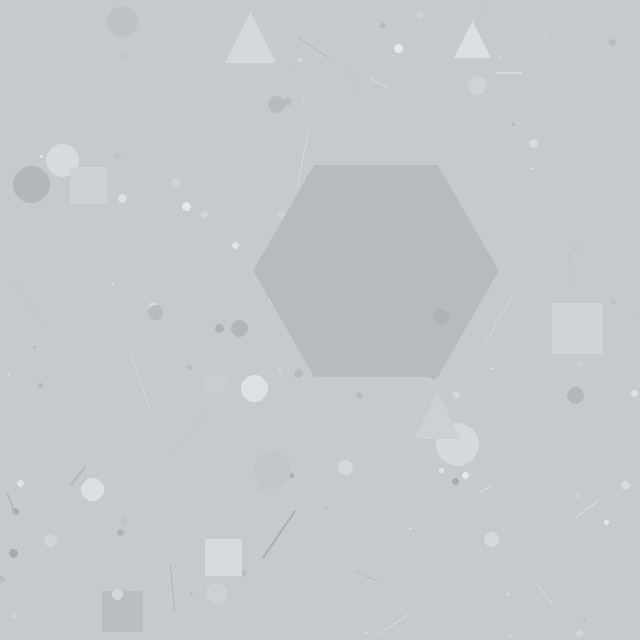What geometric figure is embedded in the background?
A hexagon is embedded in the background.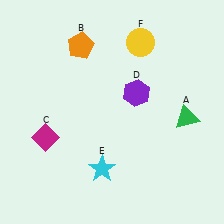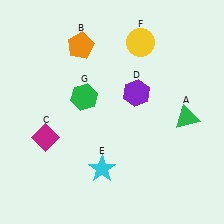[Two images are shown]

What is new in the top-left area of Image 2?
A green hexagon (G) was added in the top-left area of Image 2.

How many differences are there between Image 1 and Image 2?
There is 1 difference between the two images.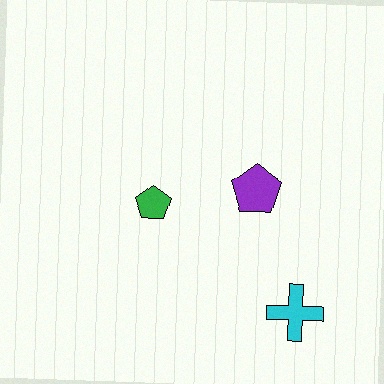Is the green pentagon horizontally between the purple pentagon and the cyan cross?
No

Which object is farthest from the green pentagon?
The cyan cross is farthest from the green pentagon.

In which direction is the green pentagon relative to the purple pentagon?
The green pentagon is to the left of the purple pentagon.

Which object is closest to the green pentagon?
The purple pentagon is closest to the green pentagon.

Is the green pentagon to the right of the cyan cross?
No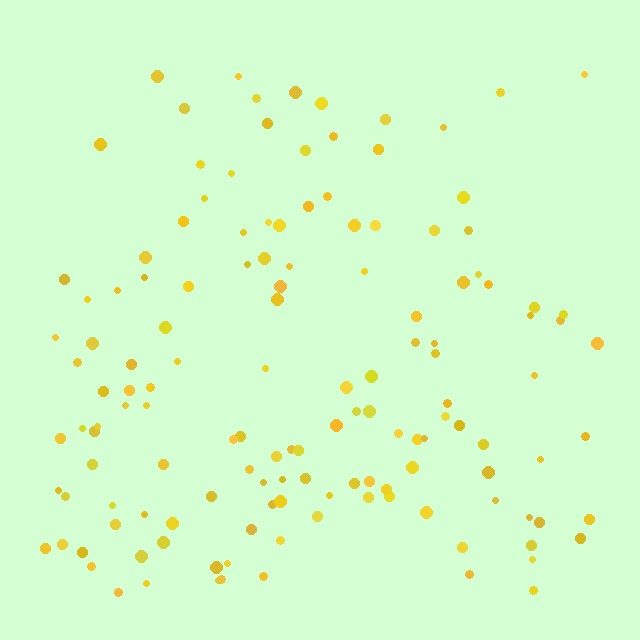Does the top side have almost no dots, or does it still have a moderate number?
Still a moderate number, just noticeably fewer than the bottom.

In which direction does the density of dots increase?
From top to bottom, with the bottom side densest.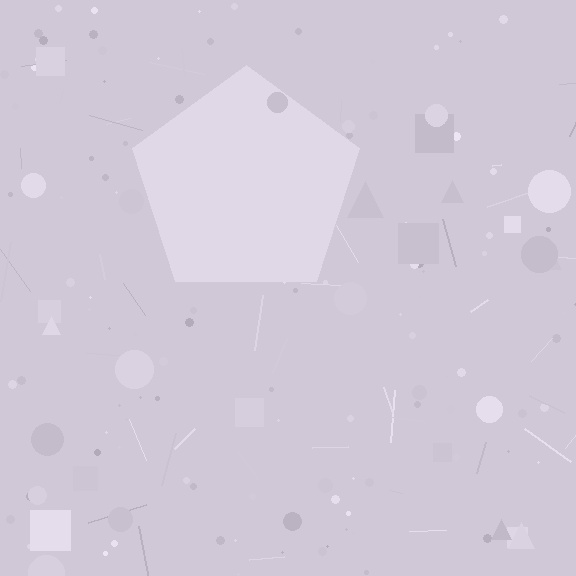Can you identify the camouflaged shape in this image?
The camouflaged shape is a pentagon.